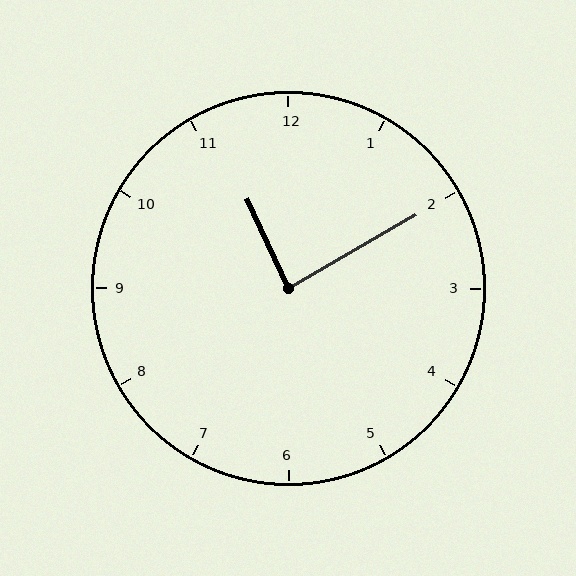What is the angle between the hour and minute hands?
Approximately 85 degrees.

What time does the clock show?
11:10.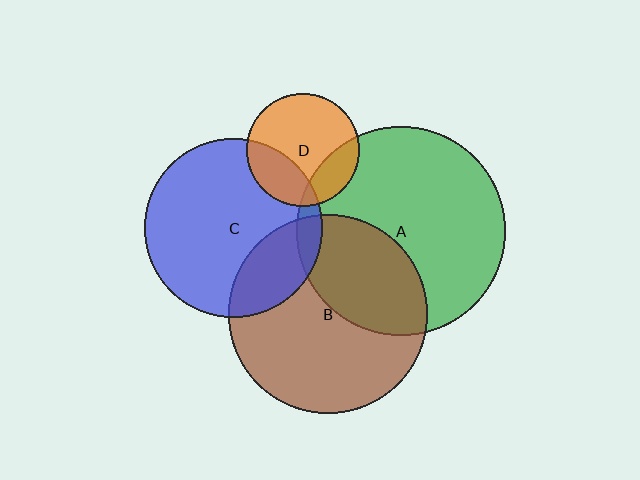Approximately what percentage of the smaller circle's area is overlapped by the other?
Approximately 25%.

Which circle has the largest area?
Circle A (green).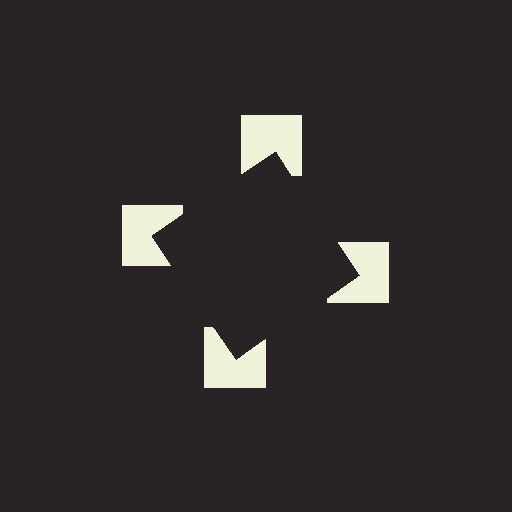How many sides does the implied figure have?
4 sides.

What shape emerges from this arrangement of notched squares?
An illusory square — its edges are inferred from the aligned wedge cuts in the notched squares, not physically drawn.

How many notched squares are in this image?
There are 4 — one at each vertex of the illusory square.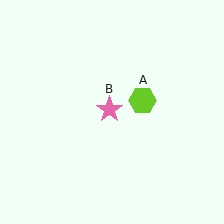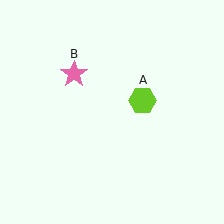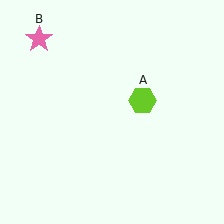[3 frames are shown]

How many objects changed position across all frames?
1 object changed position: pink star (object B).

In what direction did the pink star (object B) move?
The pink star (object B) moved up and to the left.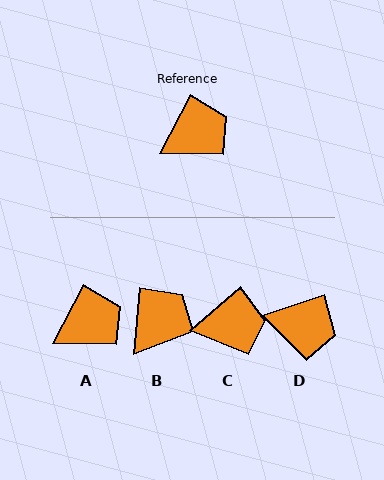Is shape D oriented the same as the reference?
No, it is off by about 44 degrees.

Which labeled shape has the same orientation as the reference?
A.